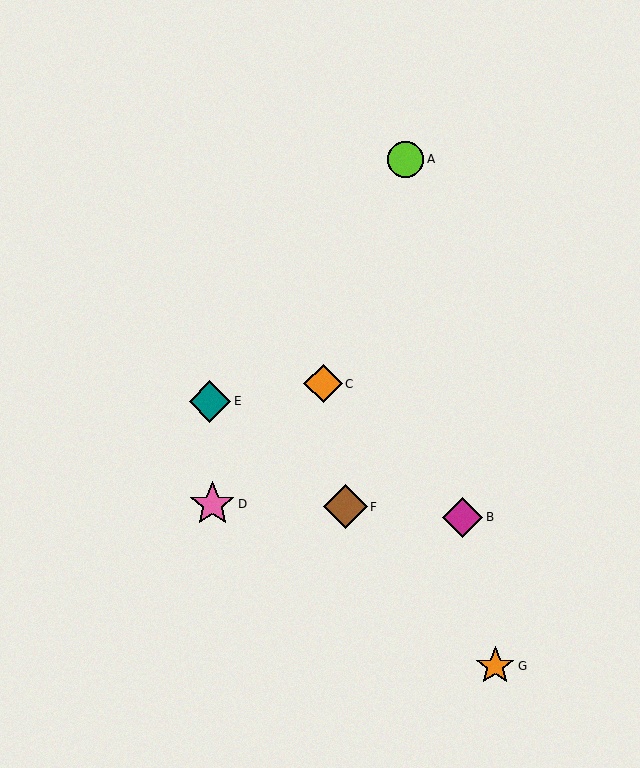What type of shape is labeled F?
Shape F is a brown diamond.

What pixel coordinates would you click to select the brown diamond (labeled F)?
Click at (345, 507) to select the brown diamond F.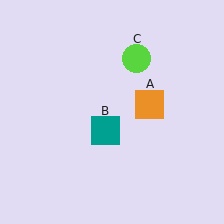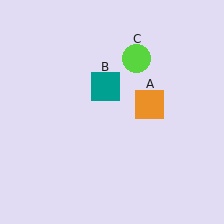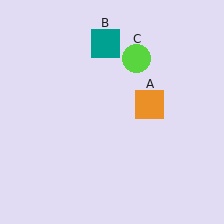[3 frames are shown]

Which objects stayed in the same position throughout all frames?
Orange square (object A) and lime circle (object C) remained stationary.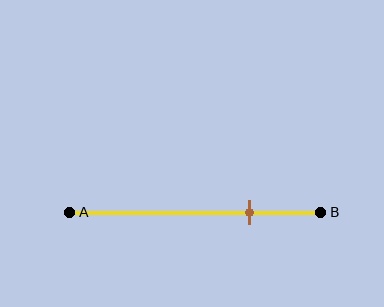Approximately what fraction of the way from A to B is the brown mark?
The brown mark is approximately 70% of the way from A to B.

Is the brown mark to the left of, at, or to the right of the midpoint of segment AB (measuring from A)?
The brown mark is to the right of the midpoint of segment AB.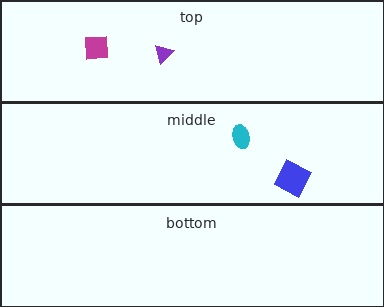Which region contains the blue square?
The middle region.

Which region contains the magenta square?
The top region.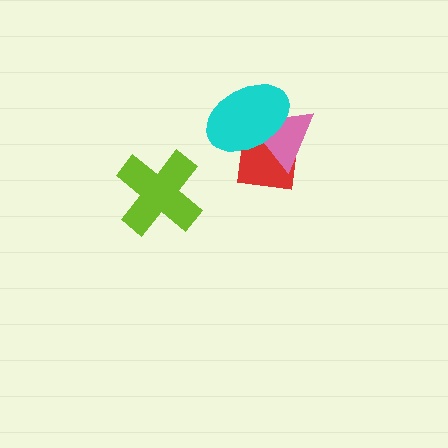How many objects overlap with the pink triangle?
2 objects overlap with the pink triangle.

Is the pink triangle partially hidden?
Yes, it is partially covered by another shape.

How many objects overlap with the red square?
2 objects overlap with the red square.